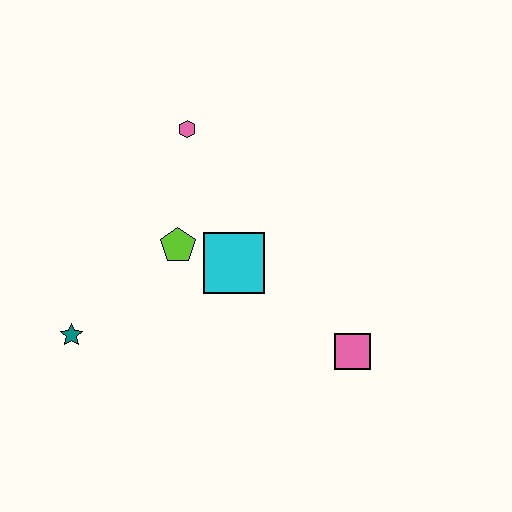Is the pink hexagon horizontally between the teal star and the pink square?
Yes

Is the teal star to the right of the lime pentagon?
No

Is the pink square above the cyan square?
No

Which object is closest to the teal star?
The lime pentagon is closest to the teal star.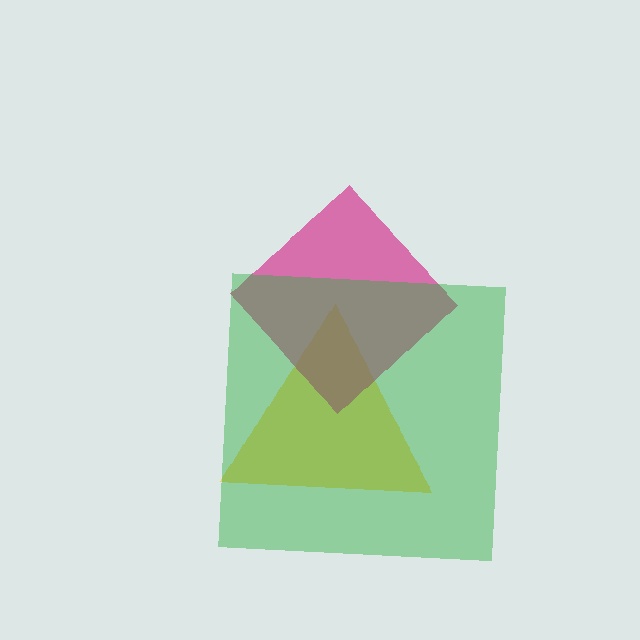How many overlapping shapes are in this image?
There are 3 overlapping shapes in the image.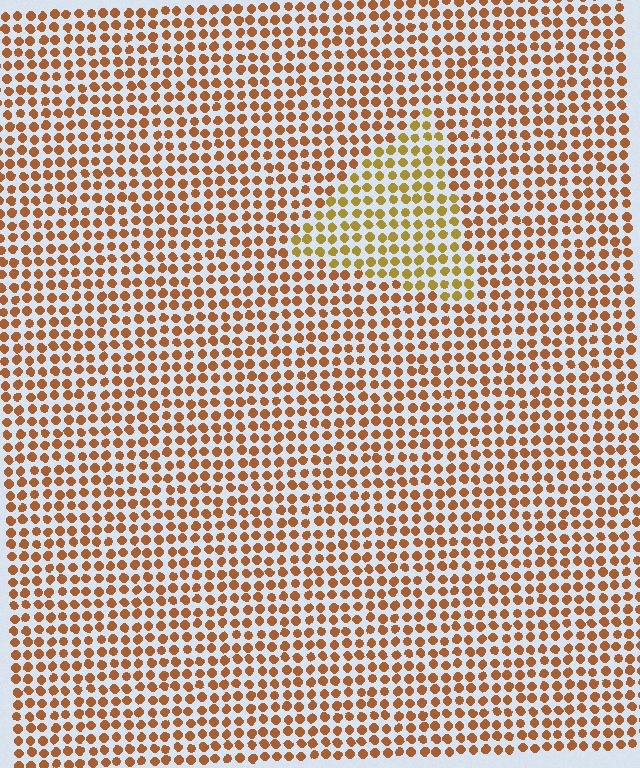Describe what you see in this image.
The image is filled with small brown elements in a uniform arrangement. A triangle-shaped region is visible where the elements are tinted to a slightly different hue, forming a subtle color boundary.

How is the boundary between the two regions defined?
The boundary is defined purely by a slight shift in hue (about 27 degrees). Spacing, size, and orientation are identical on both sides.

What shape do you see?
I see a triangle.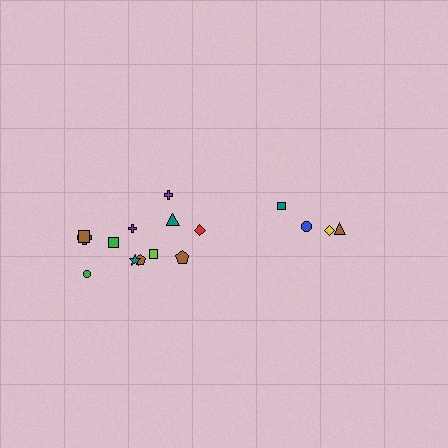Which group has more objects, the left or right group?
The left group.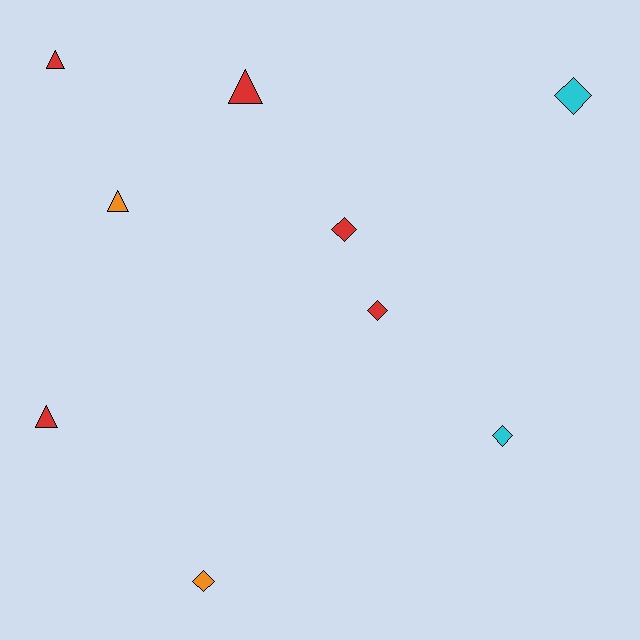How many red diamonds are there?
There are 2 red diamonds.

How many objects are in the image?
There are 9 objects.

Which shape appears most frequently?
Diamond, with 5 objects.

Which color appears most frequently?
Red, with 5 objects.